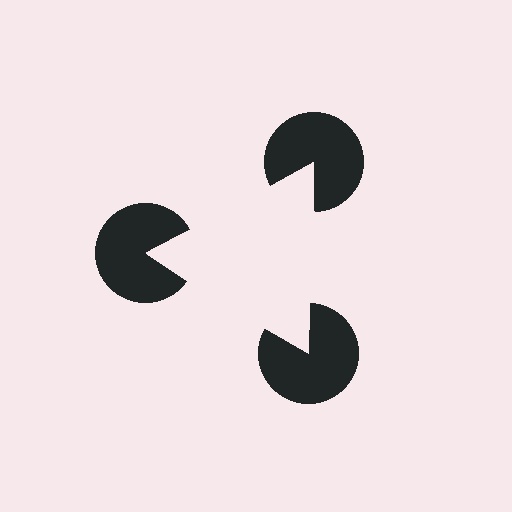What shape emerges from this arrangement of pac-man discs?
An illusory triangle — its edges are inferred from the aligned wedge cuts in the pac-man discs, not physically drawn.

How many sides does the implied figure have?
3 sides.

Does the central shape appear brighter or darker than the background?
It typically appears slightly brighter than the background, even though no actual brightness change is drawn.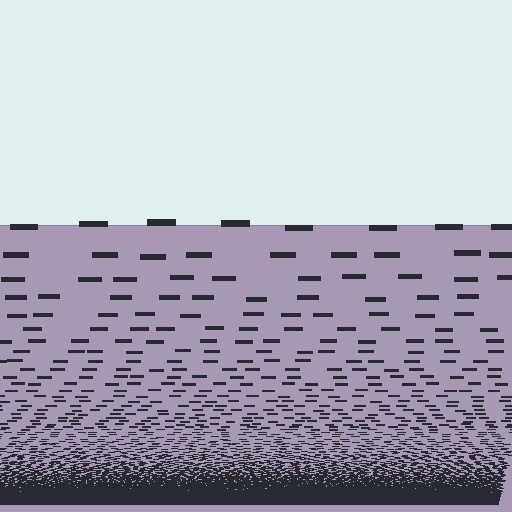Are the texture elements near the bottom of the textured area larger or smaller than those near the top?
Smaller. The gradient is inverted — elements near the bottom are smaller and denser.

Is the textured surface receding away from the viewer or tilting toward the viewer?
The surface appears to tilt toward the viewer. Texture elements get larger and sparser toward the top.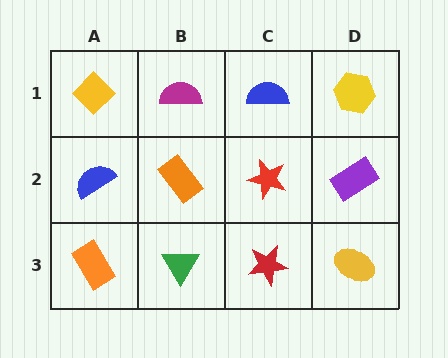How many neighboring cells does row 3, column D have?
2.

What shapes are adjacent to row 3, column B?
An orange rectangle (row 2, column B), an orange rectangle (row 3, column A), a red star (row 3, column C).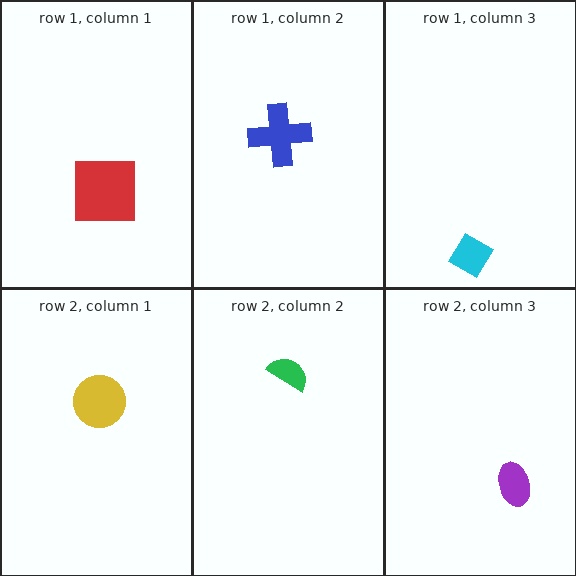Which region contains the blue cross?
The row 1, column 2 region.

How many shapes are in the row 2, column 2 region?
1.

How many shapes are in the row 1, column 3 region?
1.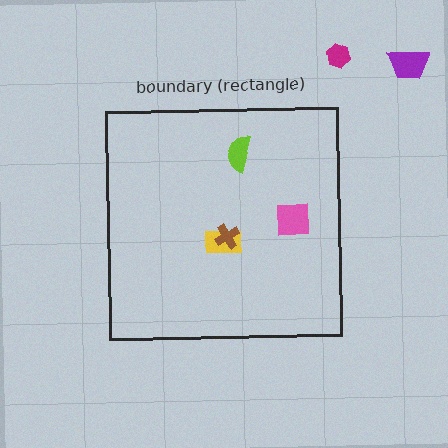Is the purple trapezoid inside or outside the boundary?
Outside.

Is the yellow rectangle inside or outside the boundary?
Inside.